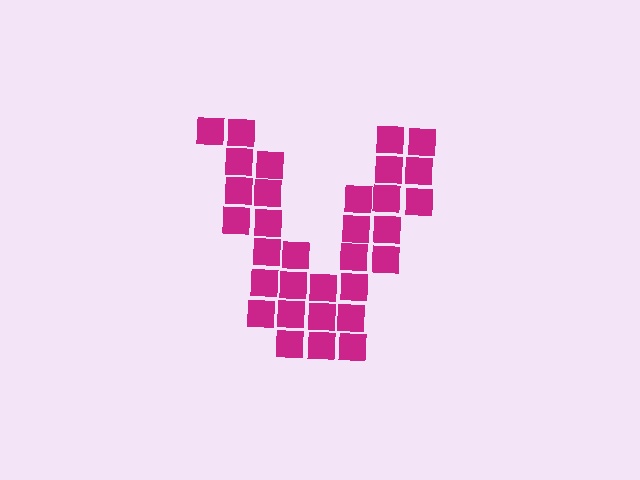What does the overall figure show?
The overall figure shows the letter V.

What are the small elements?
The small elements are squares.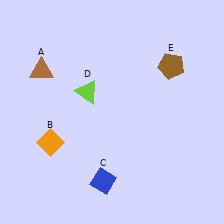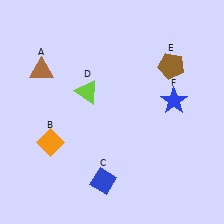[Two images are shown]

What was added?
A blue star (F) was added in Image 2.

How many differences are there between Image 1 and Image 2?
There is 1 difference between the two images.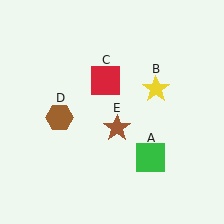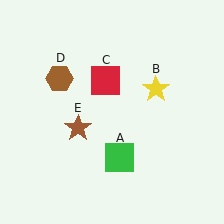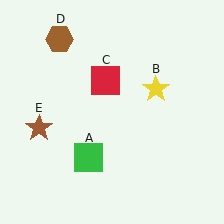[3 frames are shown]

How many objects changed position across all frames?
3 objects changed position: green square (object A), brown hexagon (object D), brown star (object E).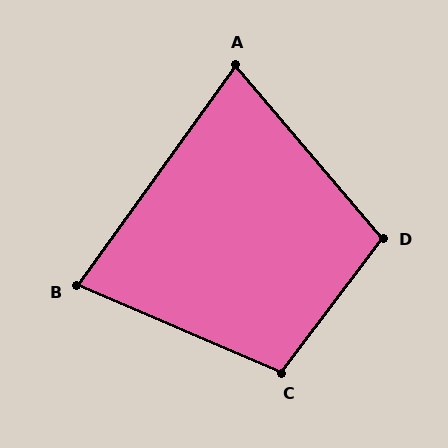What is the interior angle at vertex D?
Approximately 103 degrees (obtuse).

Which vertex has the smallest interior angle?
A, at approximately 76 degrees.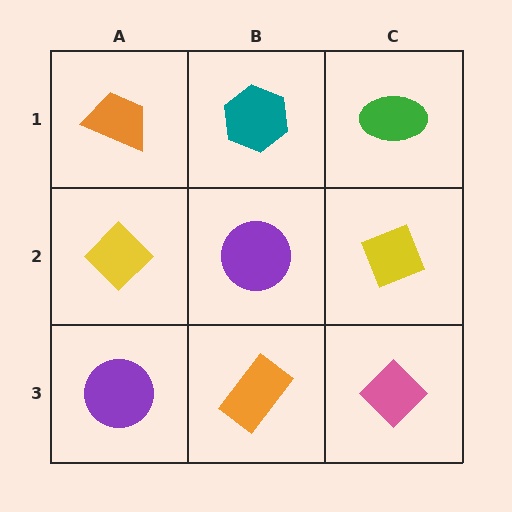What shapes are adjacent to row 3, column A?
A yellow diamond (row 2, column A), an orange rectangle (row 3, column B).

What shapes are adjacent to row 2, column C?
A green ellipse (row 1, column C), a pink diamond (row 3, column C), a purple circle (row 2, column B).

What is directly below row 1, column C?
A yellow diamond.